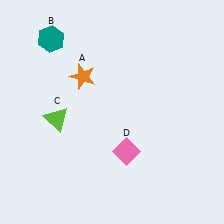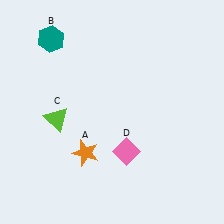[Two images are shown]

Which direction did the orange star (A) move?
The orange star (A) moved down.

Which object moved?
The orange star (A) moved down.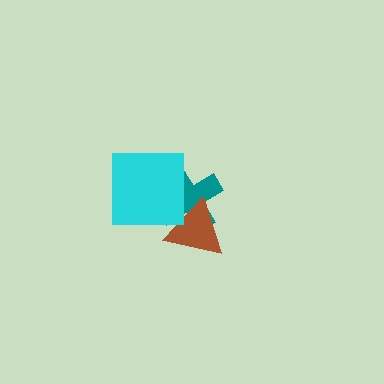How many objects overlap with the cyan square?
2 objects overlap with the cyan square.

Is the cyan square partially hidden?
No, no other shape covers it.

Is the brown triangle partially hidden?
Yes, it is partially covered by another shape.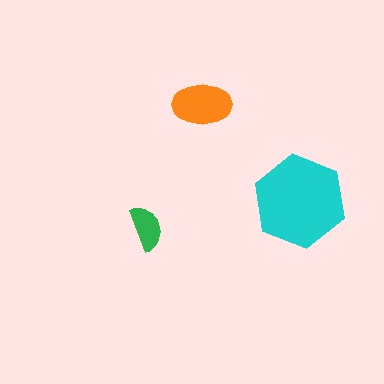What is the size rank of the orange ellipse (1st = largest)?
2nd.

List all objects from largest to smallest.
The cyan hexagon, the orange ellipse, the green semicircle.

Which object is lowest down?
The green semicircle is bottommost.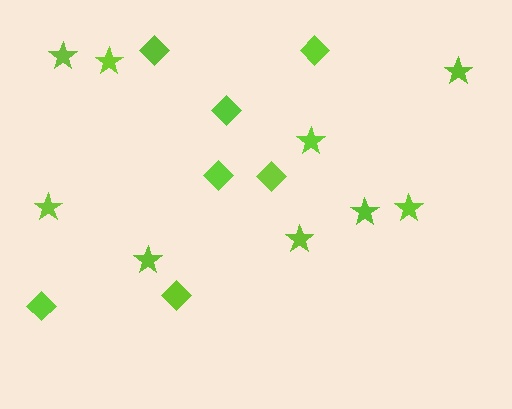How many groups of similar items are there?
There are 2 groups: one group of stars (9) and one group of diamonds (7).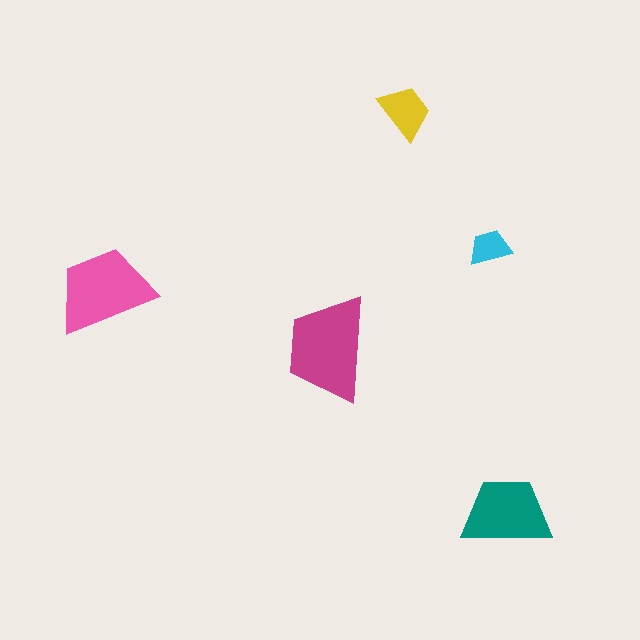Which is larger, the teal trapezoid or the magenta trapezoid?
The magenta one.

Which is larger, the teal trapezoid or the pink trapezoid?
The pink one.